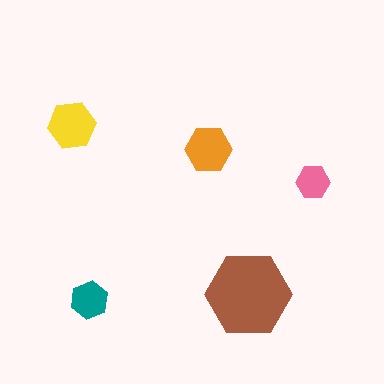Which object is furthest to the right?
The pink hexagon is rightmost.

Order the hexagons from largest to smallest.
the brown one, the yellow one, the orange one, the teal one, the pink one.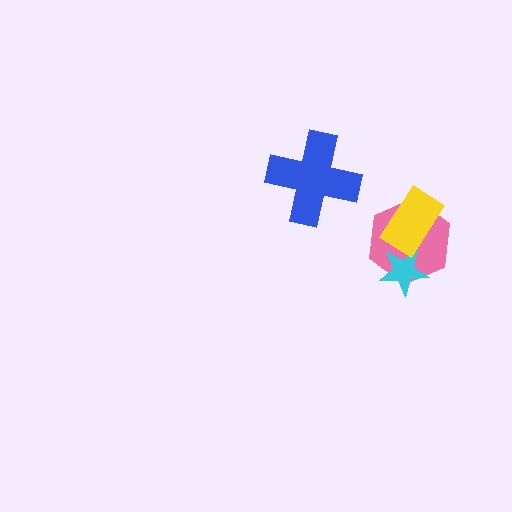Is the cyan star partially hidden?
Yes, it is partially covered by another shape.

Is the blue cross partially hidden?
No, no other shape covers it.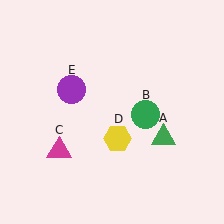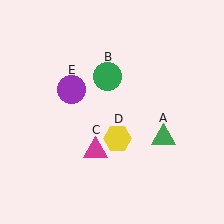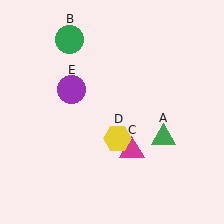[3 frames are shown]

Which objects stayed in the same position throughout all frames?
Green triangle (object A) and yellow hexagon (object D) and purple circle (object E) remained stationary.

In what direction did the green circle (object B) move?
The green circle (object B) moved up and to the left.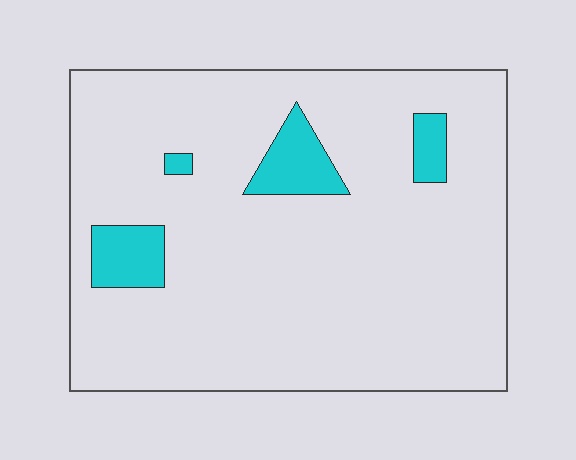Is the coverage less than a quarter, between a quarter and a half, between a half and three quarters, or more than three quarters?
Less than a quarter.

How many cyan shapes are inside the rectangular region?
4.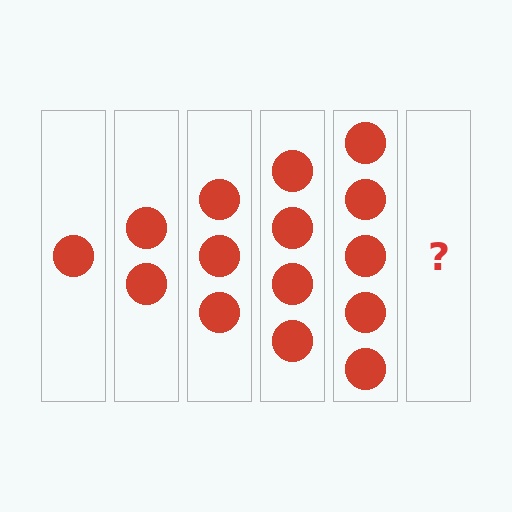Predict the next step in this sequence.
The next step is 6 circles.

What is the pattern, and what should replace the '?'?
The pattern is that each step adds one more circle. The '?' should be 6 circles.